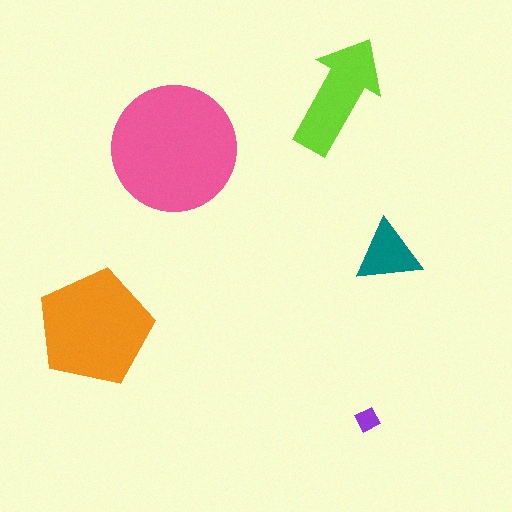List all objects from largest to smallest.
The pink circle, the orange pentagon, the lime arrow, the teal triangle, the purple diamond.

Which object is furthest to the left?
The orange pentagon is leftmost.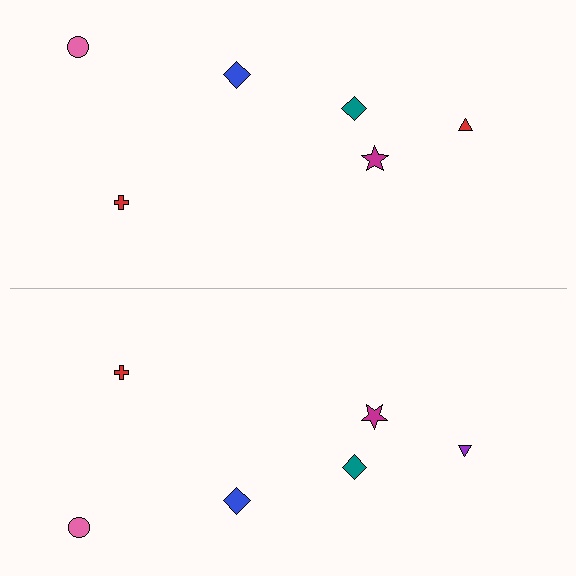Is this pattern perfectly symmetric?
No, the pattern is not perfectly symmetric. The purple triangle on the bottom side breaks the symmetry — its mirror counterpart is red.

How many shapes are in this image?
There are 12 shapes in this image.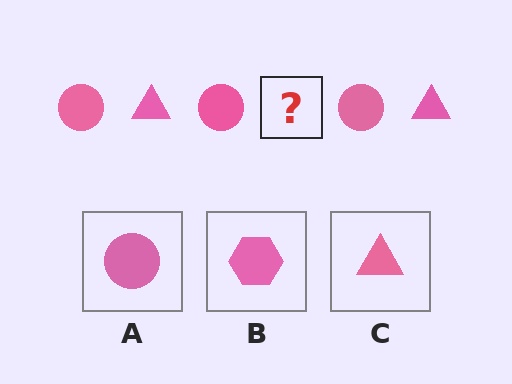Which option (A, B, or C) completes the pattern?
C.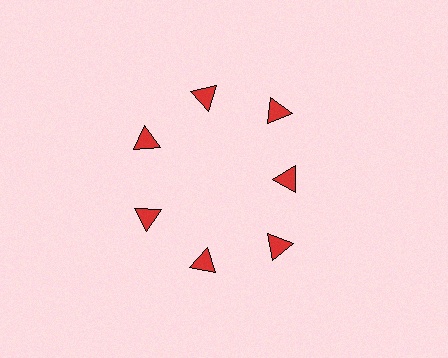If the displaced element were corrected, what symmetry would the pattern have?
It would have 7-fold rotational symmetry — the pattern would map onto itself every 51 degrees.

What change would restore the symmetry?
The symmetry would be restored by moving it outward, back onto the ring so that all 7 triangles sit at equal angles and equal distance from the center.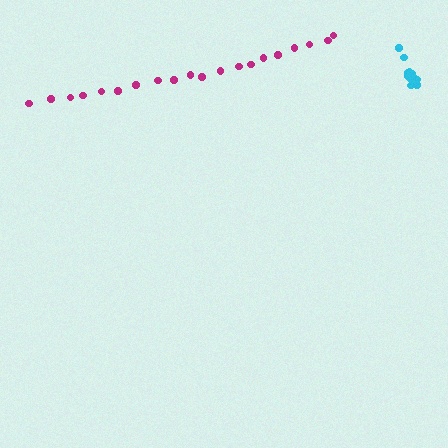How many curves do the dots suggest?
There are 2 distinct paths.